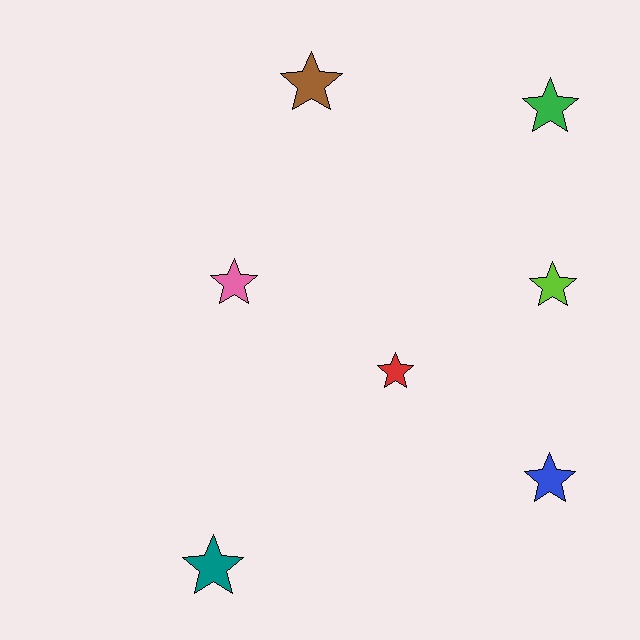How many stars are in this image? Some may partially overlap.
There are 7 stars.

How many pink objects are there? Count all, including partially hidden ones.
There is 1 pink object.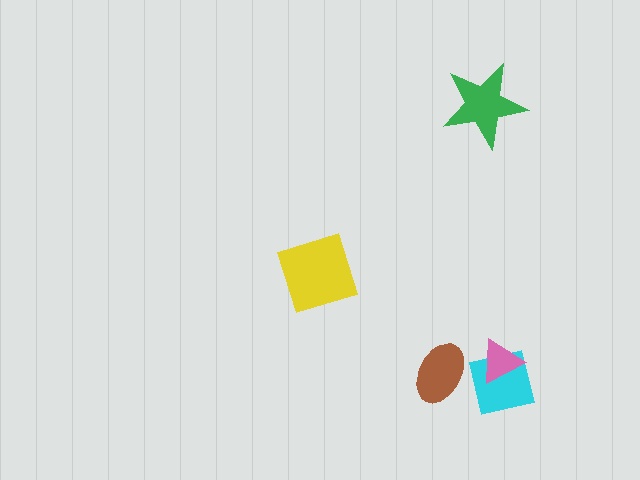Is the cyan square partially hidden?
Yes, it is partially covered by another shape.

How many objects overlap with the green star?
0 objects overlap with the green star.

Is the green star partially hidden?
No, no other shape covers it.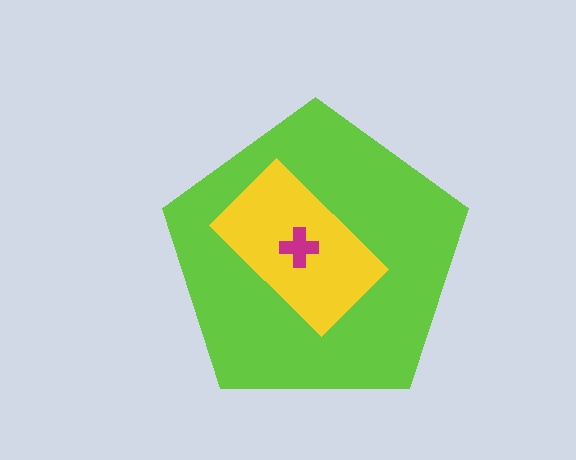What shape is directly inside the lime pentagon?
The yellow rectangle.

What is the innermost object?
The magenta cross.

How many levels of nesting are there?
3.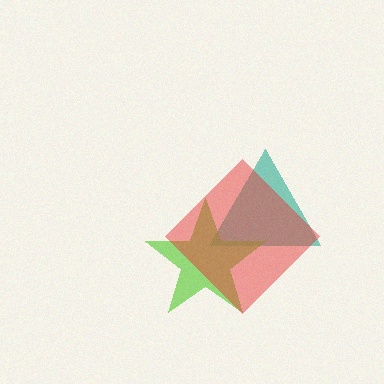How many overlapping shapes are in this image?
There are 3 overlapping shapes in the image.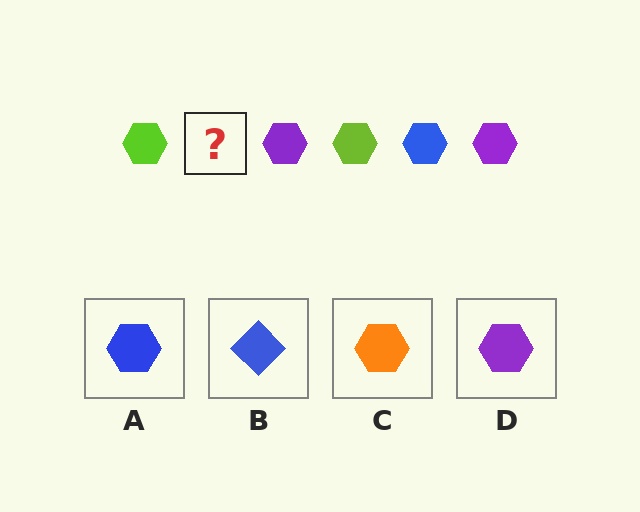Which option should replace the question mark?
Option A.